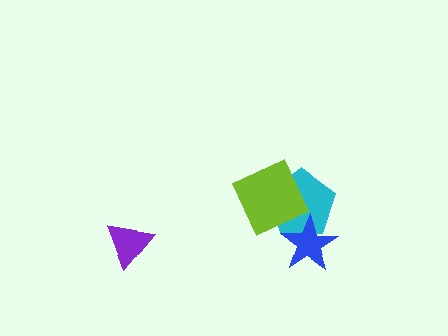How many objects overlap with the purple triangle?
0 objects overlap with the purple triangle.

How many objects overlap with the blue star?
2 objects overlap with the blue star.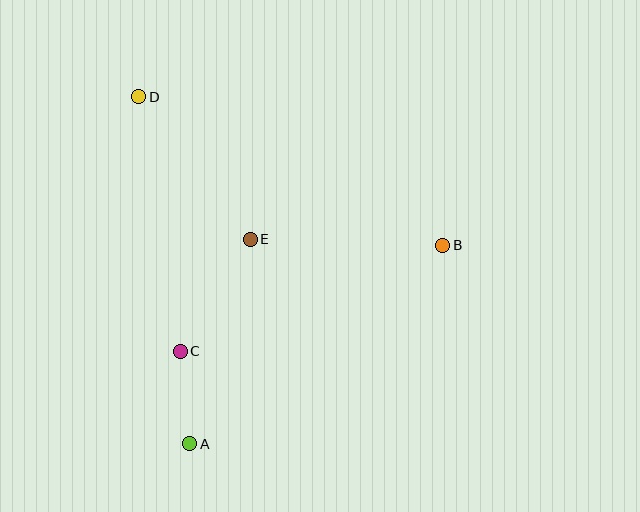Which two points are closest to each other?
Points A and C are closest to each other.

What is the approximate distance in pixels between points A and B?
The distance between A and B is approximately 321 pixels.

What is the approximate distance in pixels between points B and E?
The distance between B and E is approximately 192 pixels.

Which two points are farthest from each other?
Points A and D are farthest from each other.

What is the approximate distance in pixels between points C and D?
The distance between C and D is approximately 258 pixels.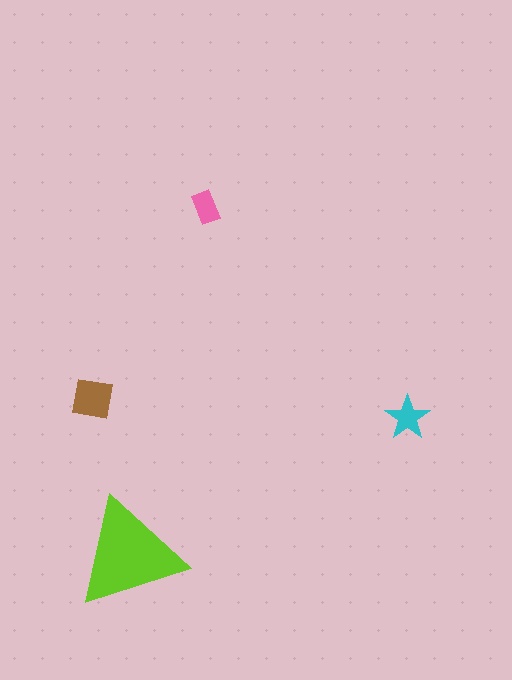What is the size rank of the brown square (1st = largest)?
2nd.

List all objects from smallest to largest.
The pink rectangle, the cyan star, the brown square, the lime triangle.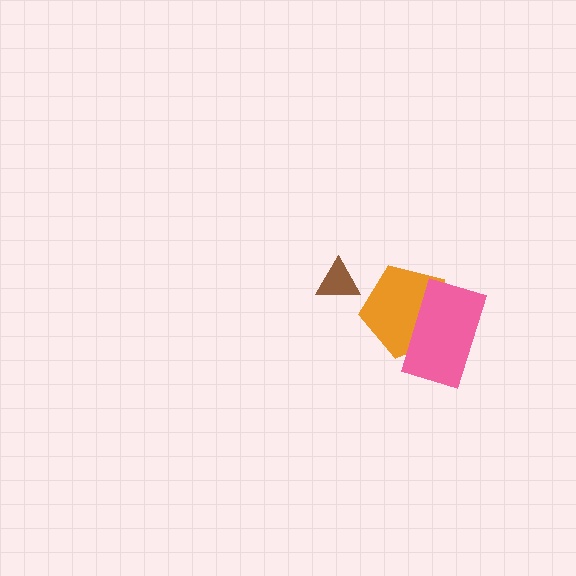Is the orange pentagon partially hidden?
Yes, it is partially covered by another shape.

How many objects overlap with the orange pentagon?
1 object overlaps with the orange pentagon.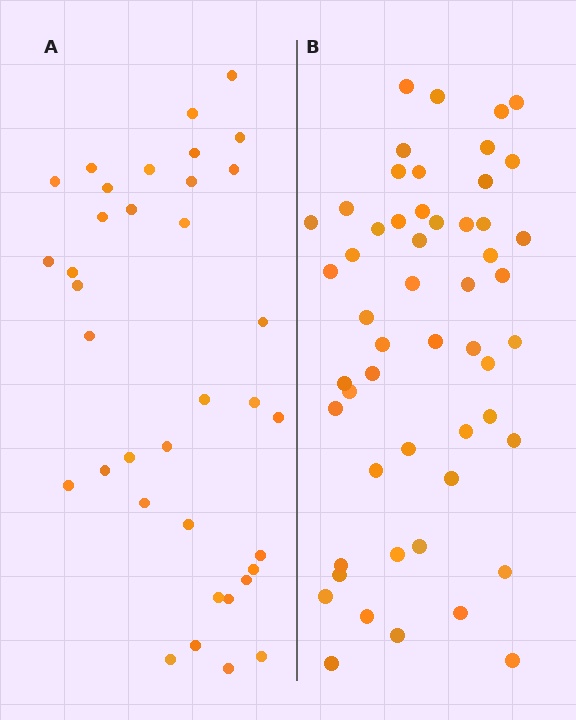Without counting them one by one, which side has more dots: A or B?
Region B (the right region) has more dots.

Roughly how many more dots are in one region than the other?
Region B has approximately 15 more dots than region A.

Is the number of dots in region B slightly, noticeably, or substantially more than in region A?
Region B has substantially more. The ratio is roughly 1.5 to 1.